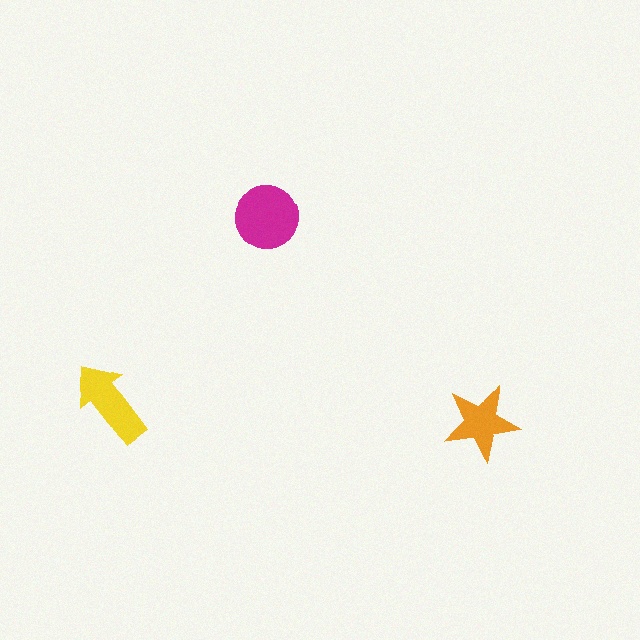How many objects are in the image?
There are 3 objects in the image.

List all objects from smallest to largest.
The orange star, the yellow arrow, the magenta circle.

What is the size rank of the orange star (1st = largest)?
3rd.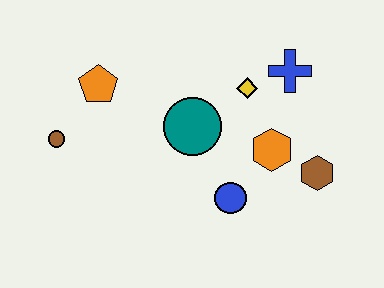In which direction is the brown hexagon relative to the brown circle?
The brown hexagon is to the right of the brown circle.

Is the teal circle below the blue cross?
Yes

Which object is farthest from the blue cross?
The brown circle is farthest from the blue cross.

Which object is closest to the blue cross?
The yellow diamond is closest to the blue cross.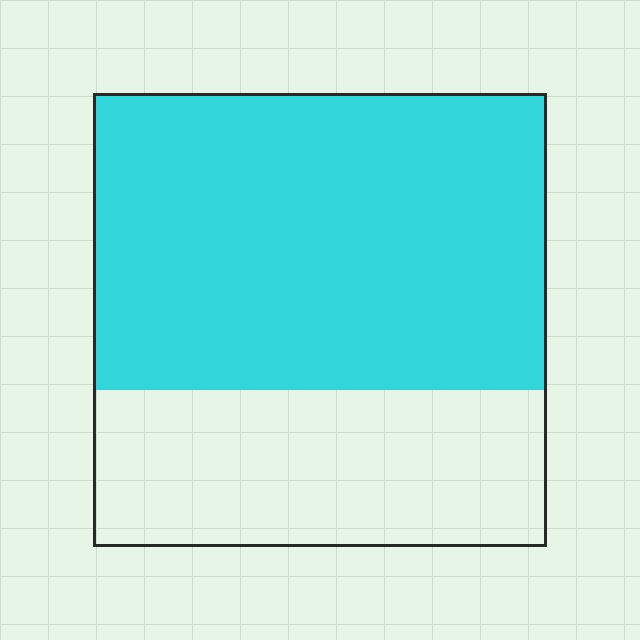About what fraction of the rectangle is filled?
About two thirds (2/3).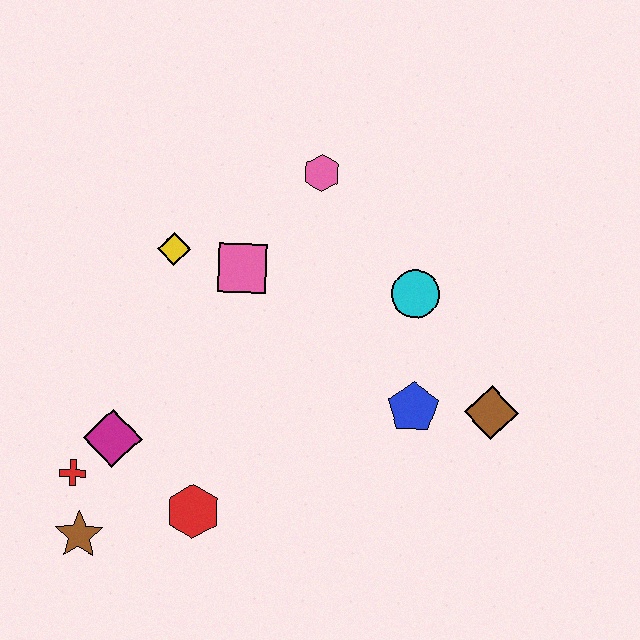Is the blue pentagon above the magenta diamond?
Yes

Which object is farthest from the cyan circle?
The brown star is farthest from the cyan circle.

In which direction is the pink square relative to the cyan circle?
The pink square is to the left of the cyan circle.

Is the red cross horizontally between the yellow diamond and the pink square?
No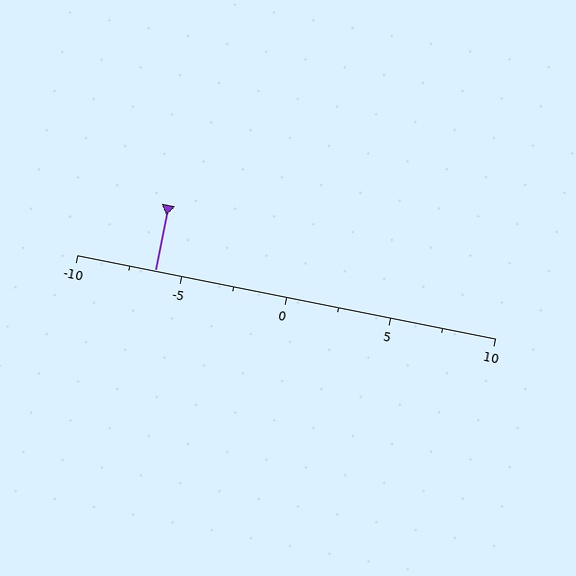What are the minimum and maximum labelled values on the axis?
The axis runs from -10 to 10.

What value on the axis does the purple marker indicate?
The marker indicates approximately -6.2.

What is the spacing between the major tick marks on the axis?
The major ticks are spaced 5 apart.